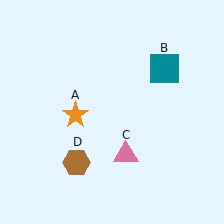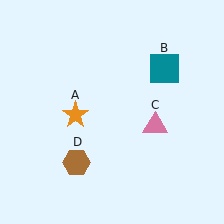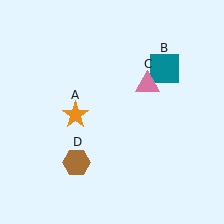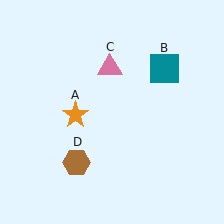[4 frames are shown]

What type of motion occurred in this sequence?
The pink triangle (object C) rotated counterclockwise around the center of the scene.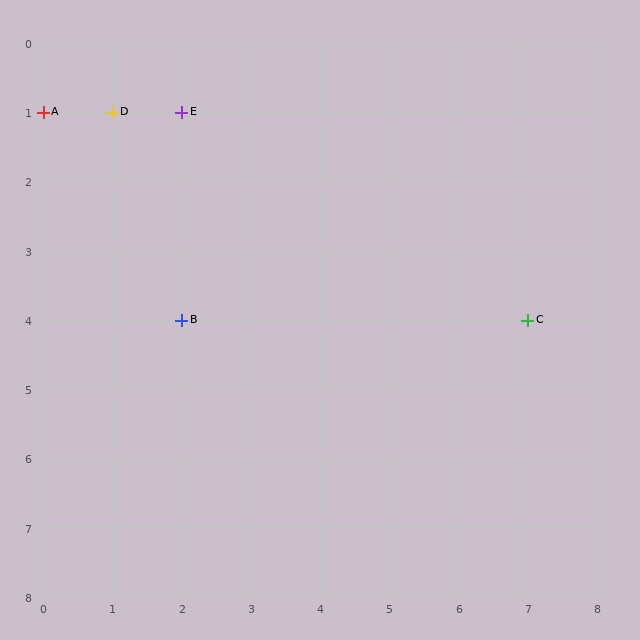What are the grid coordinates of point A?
Point A is at grid coordinates (0, 1).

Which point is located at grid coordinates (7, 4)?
Point C is at (7, 4).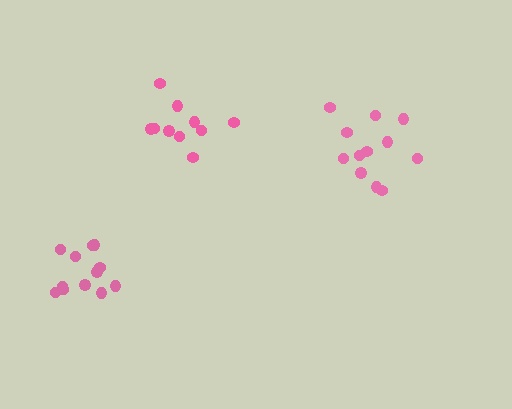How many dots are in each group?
Group 1: 12 dots, Group 2: 12 dots, Group 3: 10 dots (34 total).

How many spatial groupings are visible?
There are 3 spatial groupings.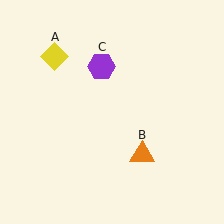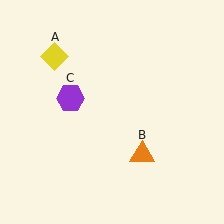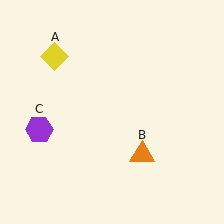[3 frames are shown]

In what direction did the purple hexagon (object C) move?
The purple hexagon (object C) moved down and to the left.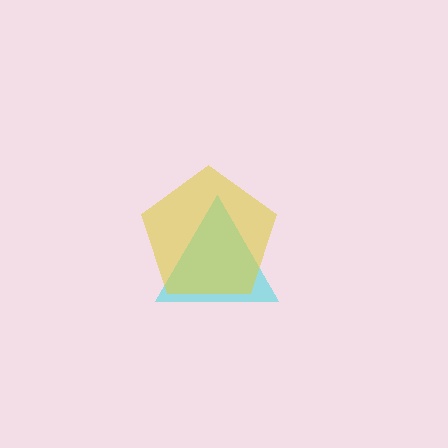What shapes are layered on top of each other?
The layered shapes are: a cyan triangle, a yellow pentagon.